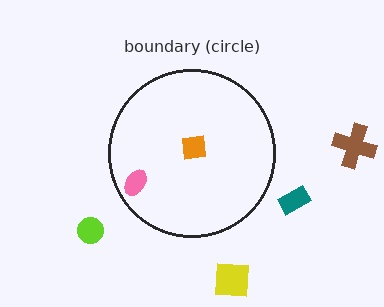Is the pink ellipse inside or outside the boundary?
Inside.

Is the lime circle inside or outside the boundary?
Outside.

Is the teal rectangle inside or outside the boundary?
Outside.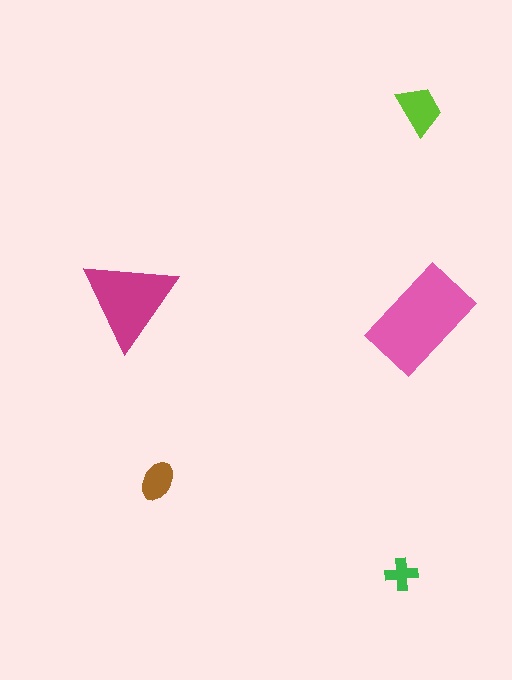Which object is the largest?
The pink rectangle.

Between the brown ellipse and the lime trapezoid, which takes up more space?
The lime trapezoid.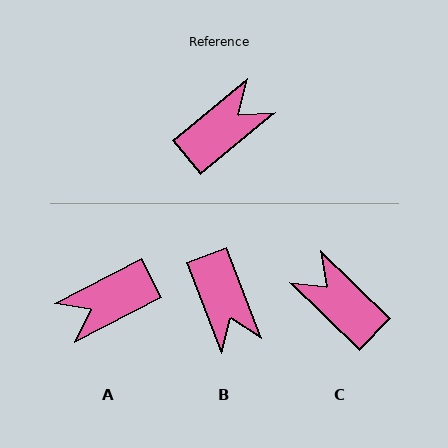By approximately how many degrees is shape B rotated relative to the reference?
Approximately 109 degrees clockwise.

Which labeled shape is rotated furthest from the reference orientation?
A, about 168 degrees away.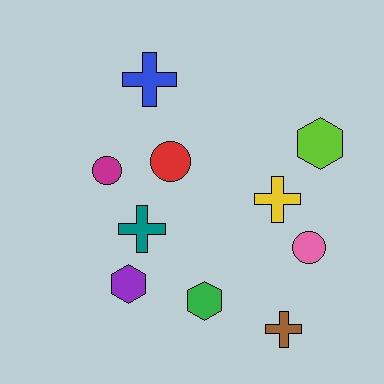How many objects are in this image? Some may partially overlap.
There are 10 objects.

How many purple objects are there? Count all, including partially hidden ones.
There is 1 purple object.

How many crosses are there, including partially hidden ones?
There are 4 crosses.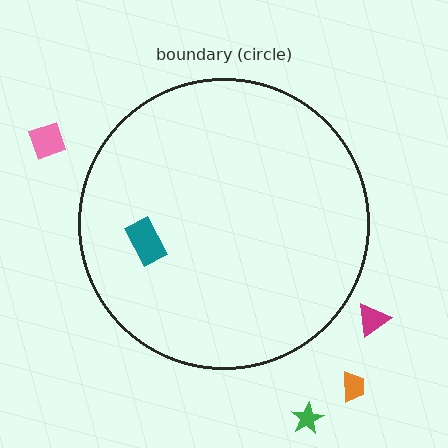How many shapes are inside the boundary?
1 inside, 4 outside.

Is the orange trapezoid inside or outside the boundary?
Outside.